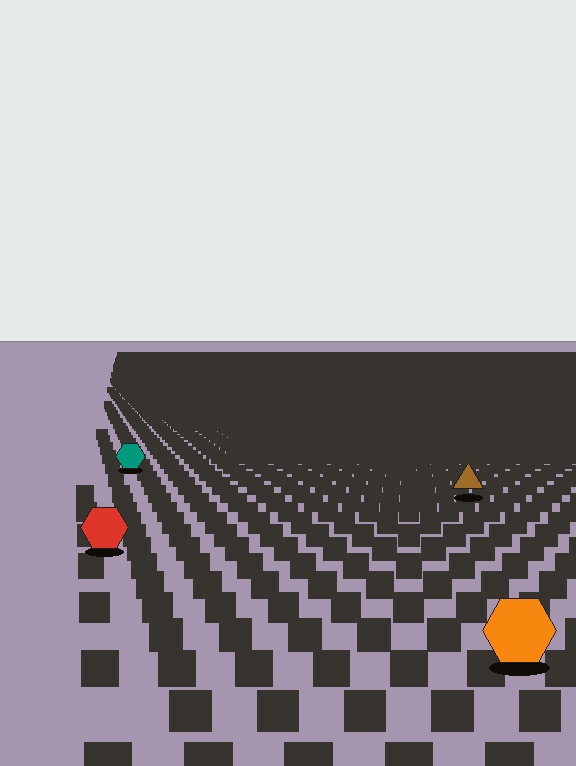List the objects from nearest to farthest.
From nearest to farthest: the orange hexagon, the red hexagon, the brown triangle, the teal hexagon.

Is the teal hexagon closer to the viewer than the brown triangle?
No. The brown triangle is closer — you can tell from the texture gradient: the ground texture is coarser near it.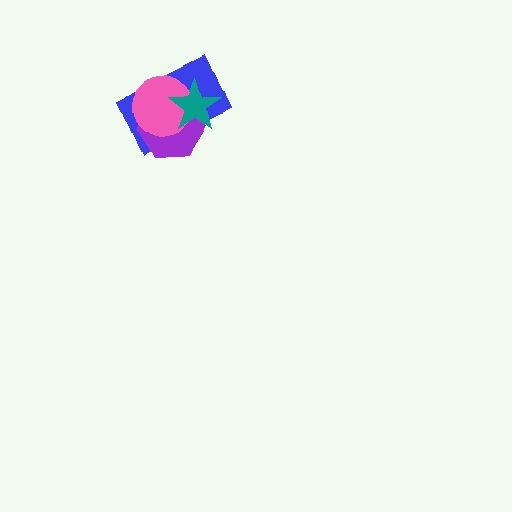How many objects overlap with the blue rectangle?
3 objects overlap with the blue rectangle.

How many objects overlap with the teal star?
3 objects overlap with the teal star.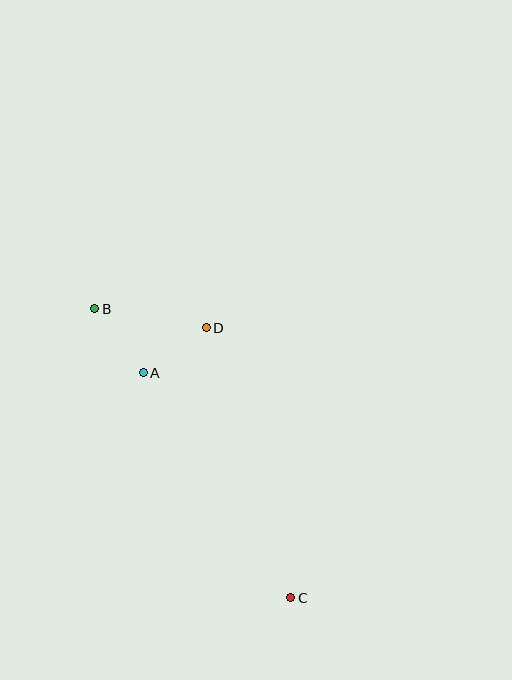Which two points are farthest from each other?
Points B and C are farthest from each other.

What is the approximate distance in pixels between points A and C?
The distance between A and C is approximately 269 pixels.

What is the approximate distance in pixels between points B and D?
The distance between B and D is approximately 113 pixels.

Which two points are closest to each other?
Points A and D are closest to each other.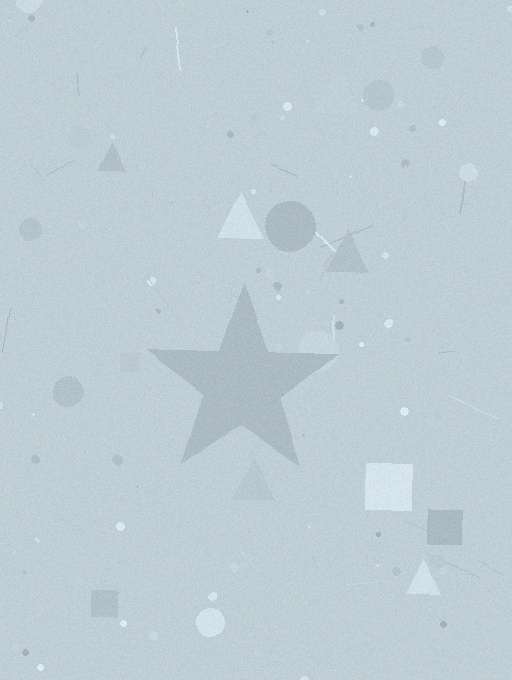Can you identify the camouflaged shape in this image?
The camouflaged shape is a star.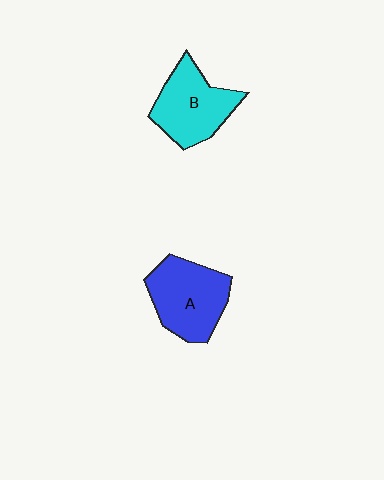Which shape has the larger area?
Shape A (blue).